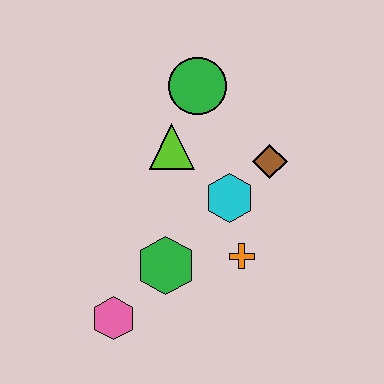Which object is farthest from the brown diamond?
The pink hexagon is farthest from the brown diamond.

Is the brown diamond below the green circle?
Yes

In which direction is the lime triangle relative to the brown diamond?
The lime triangle is to the left of the brown diamond.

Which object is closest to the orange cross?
The cyan hexagon is closest to the orange cross.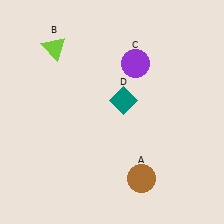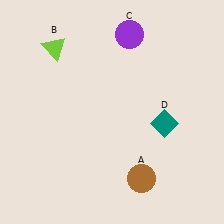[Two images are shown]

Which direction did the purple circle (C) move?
The purple circle (C) moved up.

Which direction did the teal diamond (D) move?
The teal diamond (D) moved right.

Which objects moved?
The objects that moved are: the purple circle (C), the teal diamond (D).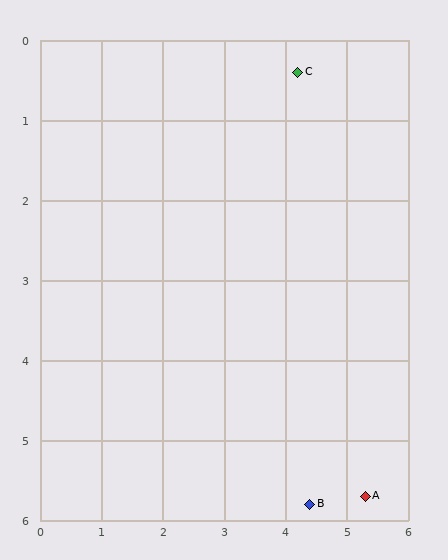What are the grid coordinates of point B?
Point B is at approximately (4.4, 5.8).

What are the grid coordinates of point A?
Point A is at approximately (5.3, 5.7).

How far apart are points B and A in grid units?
Points B and A are about 0.9 grid units apart.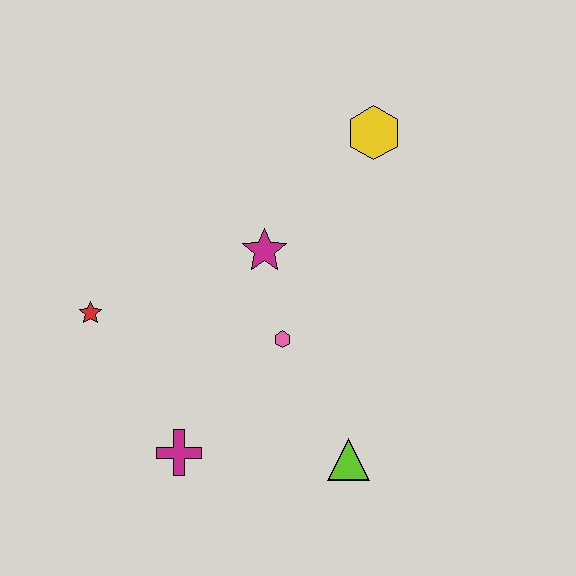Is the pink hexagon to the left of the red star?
No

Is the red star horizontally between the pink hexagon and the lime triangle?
No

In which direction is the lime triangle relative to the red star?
The lime triangle is to the right of the red star.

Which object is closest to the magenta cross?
The pink hexagon is closest to the magenta cross.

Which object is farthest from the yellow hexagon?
The magenta cross is farthest from the yellow hexagon.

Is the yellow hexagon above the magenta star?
Yes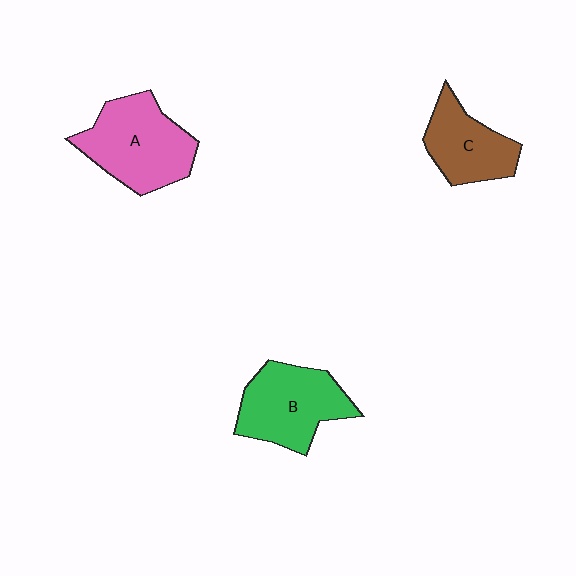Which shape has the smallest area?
Shape C (brown).